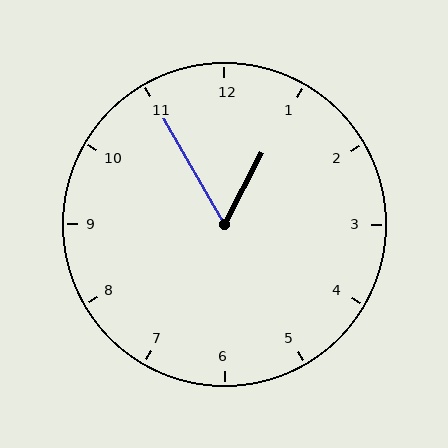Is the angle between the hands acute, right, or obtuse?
It is acute.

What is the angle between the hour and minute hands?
Approximately 58 degrees.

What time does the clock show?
12:55.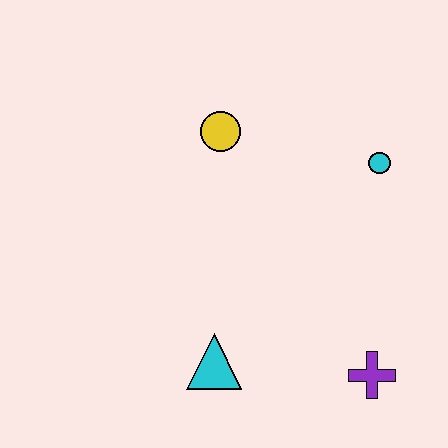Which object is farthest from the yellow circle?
The purple cross is farthest from the yellow circle.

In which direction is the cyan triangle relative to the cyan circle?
The cyan triangle is below the cyan circle.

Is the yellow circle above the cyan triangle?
Yes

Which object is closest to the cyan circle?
The yellow circle is closest to the cyan circle.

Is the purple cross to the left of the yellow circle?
No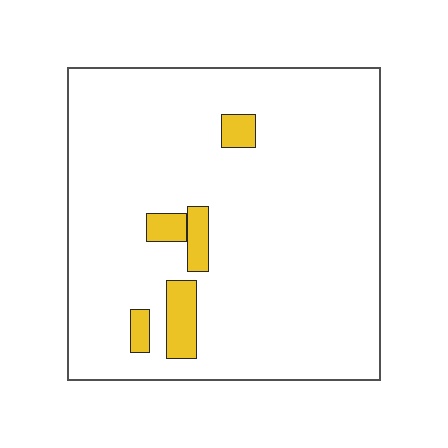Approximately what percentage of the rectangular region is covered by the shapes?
Approximately 5%.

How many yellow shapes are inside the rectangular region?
5.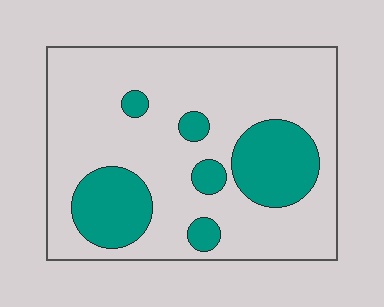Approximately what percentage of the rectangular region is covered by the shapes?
Approximately 25%.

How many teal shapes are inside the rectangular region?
6.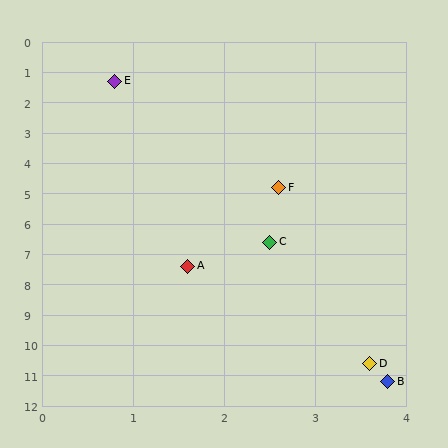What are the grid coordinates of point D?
Point D is at approximately (3.6, 10.6).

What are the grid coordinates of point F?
Point F is at approximately (2.6, 4.8).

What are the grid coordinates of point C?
Point C is at approximately (2.5, 6.6).